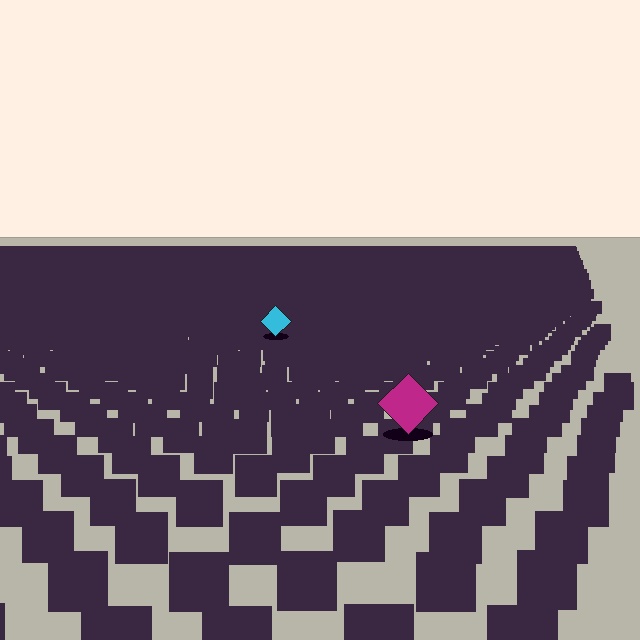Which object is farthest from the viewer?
The cyan diamond is farthest from the viewer. It appears smaller and the ground texture around it is denser.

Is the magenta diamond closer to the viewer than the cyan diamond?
Yes. The magenta diamond is closer — you can tell from the texture gradient: the ground texture is coarser near it.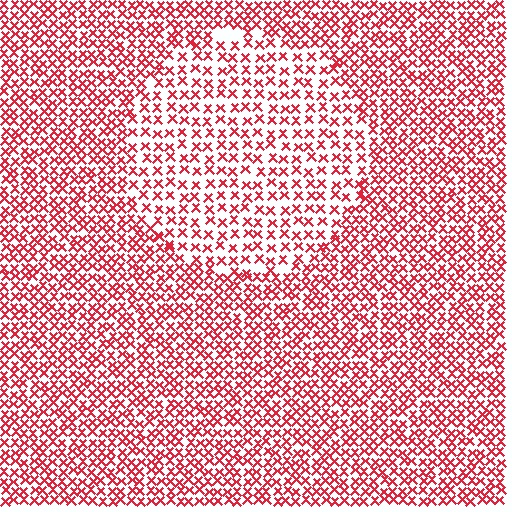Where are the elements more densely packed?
The elements are more densely packed outside the circle boundary.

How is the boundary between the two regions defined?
The boundary is defined by a change in element density (approximately 1.7x ratio). All elements are the same color, size, and shape.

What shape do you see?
I see a circle.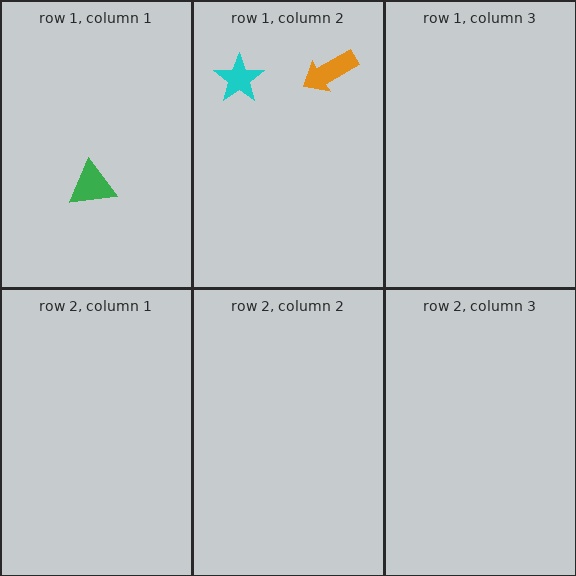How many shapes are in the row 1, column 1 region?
1.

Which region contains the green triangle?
The row 1, column 1 region.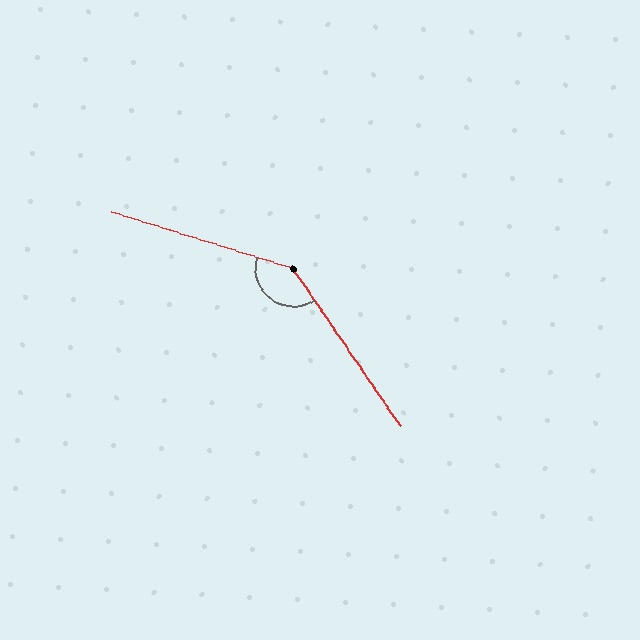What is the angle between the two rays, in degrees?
Approximately 142 degrees.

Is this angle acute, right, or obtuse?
It is obtuse.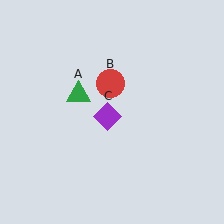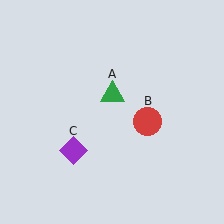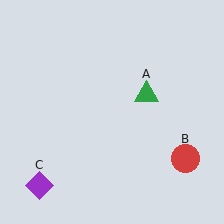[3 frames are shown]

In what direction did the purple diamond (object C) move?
The purple diamond (object C) moved down and to the left.